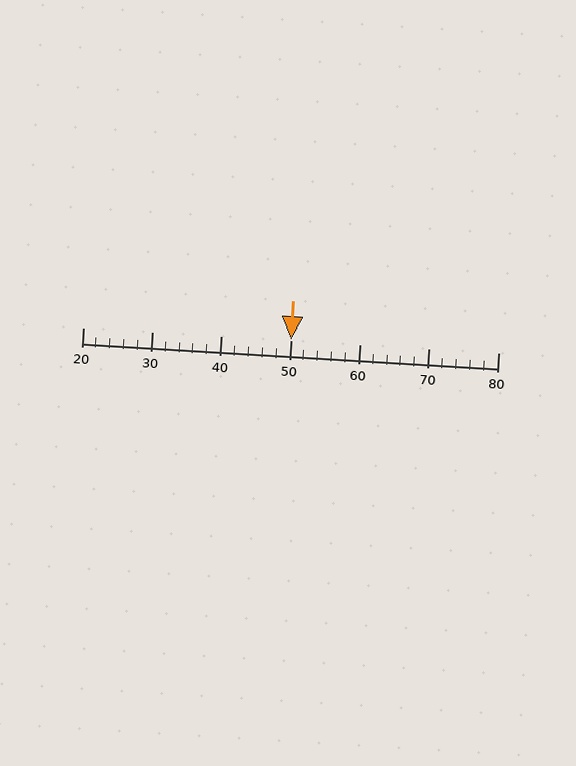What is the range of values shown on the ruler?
The ruler shows values from 20 to 80.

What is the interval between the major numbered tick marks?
The major tick marks are spaced 10 units apart.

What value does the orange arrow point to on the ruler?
The orange arrow points to approximately 50.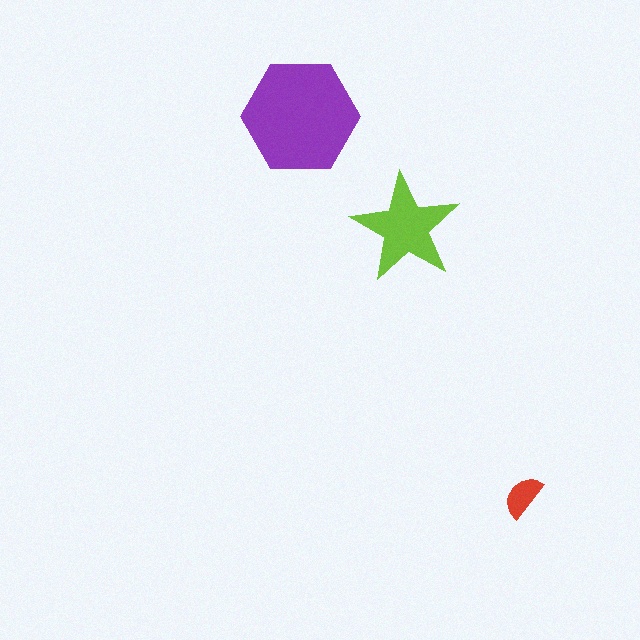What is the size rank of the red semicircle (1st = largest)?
3rd.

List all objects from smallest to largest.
The red semicircle, the lime star, the purple hexagon.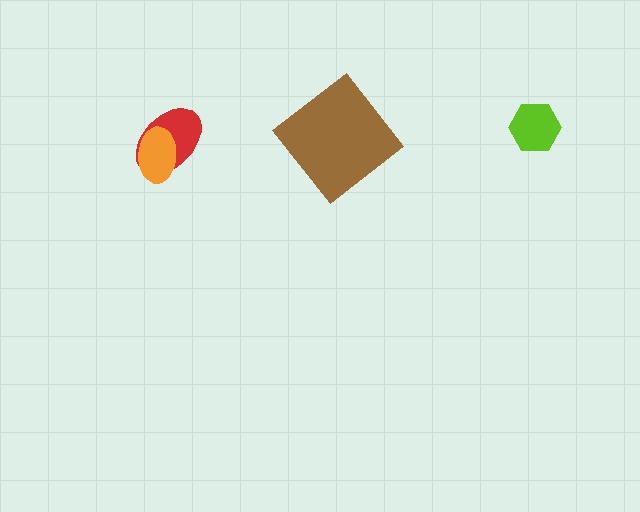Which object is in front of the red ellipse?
The orange ellipse is in front of the red ellipse.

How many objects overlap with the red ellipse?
1 object overlaps with the red ellipse.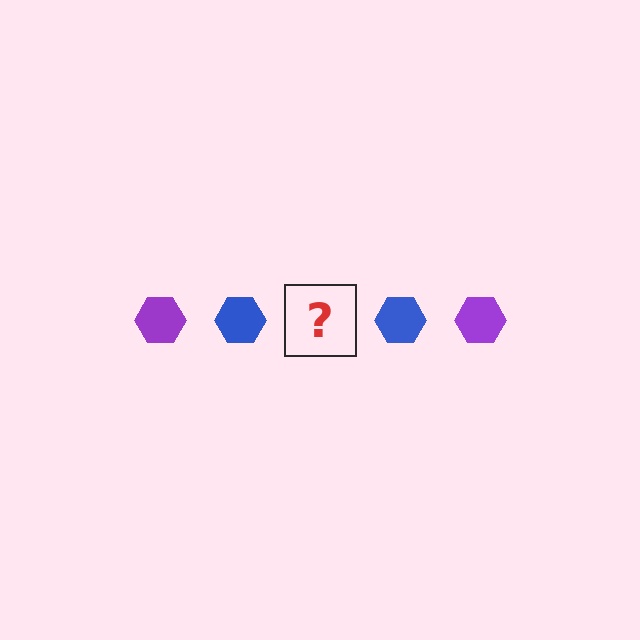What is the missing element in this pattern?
The missing element is a purple hexagon.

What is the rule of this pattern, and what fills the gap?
The rule is that the pattern cycles through purple, blue hexagons. The gap should be filled with a purple hexagon.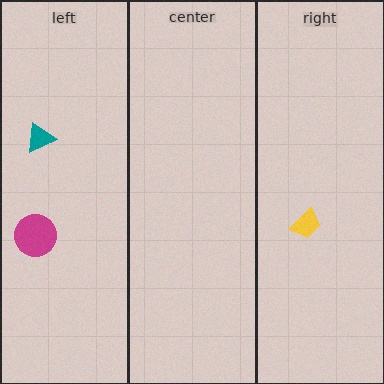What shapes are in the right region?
The yellow trapezoid.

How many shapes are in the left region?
2.